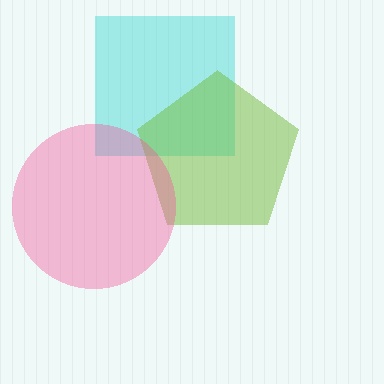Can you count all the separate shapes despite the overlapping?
Yes, there are 3 separate shapes.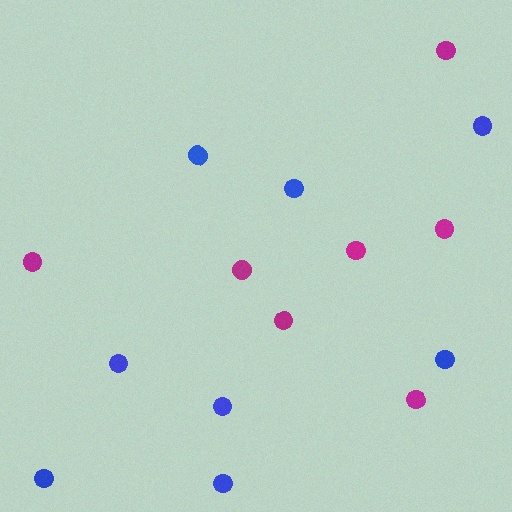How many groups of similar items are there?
There are 2 groups: one group of magenta circles (7) and one group of blue circles (8).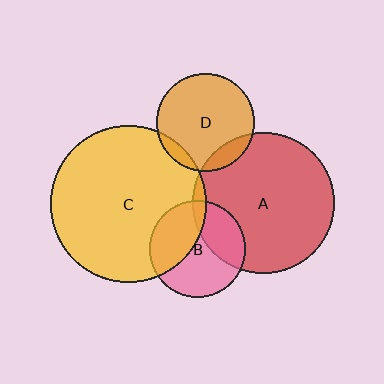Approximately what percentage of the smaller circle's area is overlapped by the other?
Approximately 10%.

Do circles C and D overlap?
Yes.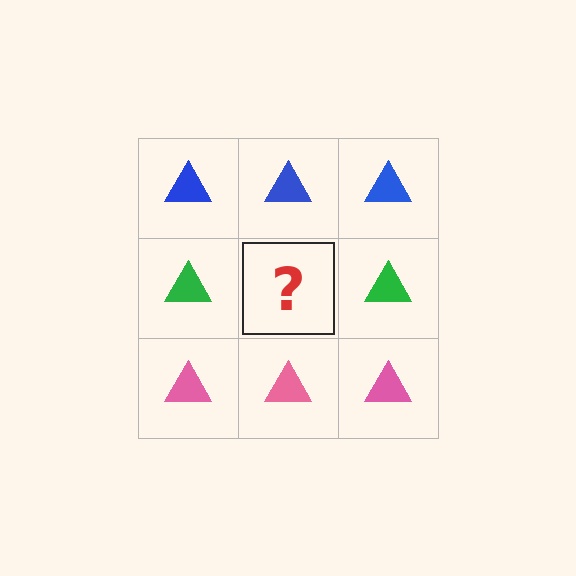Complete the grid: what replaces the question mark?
The question mark should be replaced with a green triangle.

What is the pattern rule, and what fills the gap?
The rule is that each row has a consistent color. The gap should be filled with a green triangle.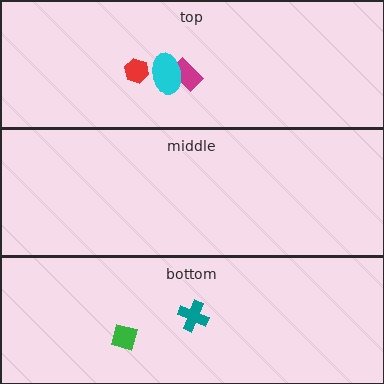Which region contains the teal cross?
The bottom region.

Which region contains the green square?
The bottom region.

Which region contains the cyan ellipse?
The top region.